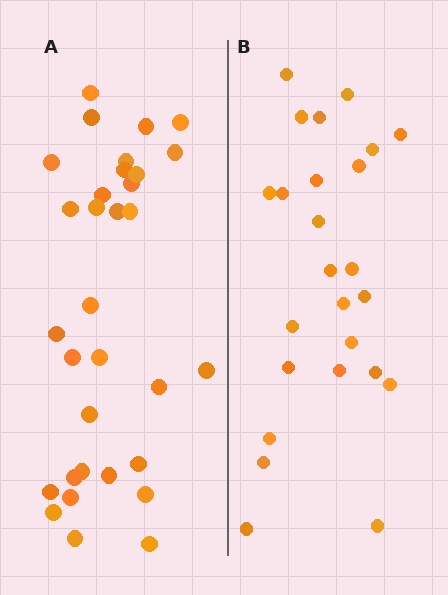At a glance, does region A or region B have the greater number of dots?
Region A (the left region) has more dots.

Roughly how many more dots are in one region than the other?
Region A has roughly 8 or so more dots than region B.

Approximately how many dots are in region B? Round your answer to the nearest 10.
About 20 dots. (The exact count is 25, which rounds to 20.)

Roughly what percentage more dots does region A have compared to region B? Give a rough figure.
About 30% more.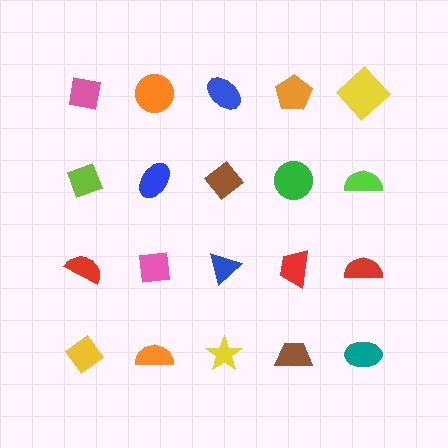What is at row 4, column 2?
An orange semicircle.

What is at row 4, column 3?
A yellow star.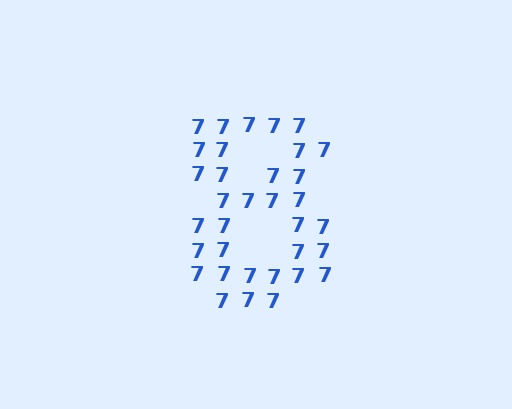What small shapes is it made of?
It is made of small digit 7's.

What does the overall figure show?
The overall figure shows the digit 8.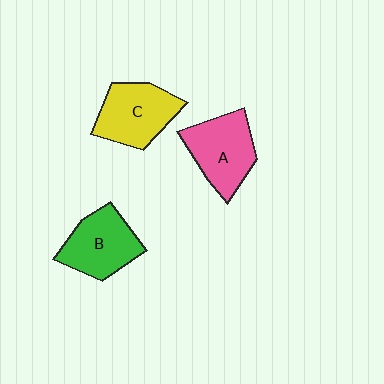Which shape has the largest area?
Shape A (pink).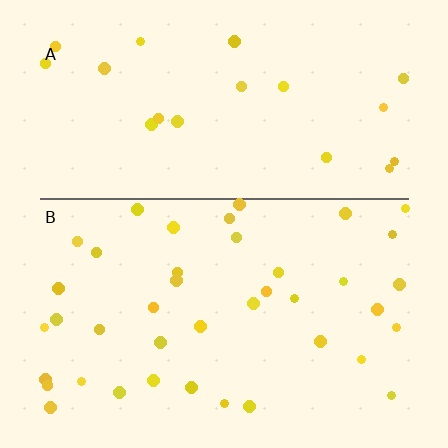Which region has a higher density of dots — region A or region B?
B (the bottom).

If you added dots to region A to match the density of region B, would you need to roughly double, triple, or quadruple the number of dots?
Approximately double.